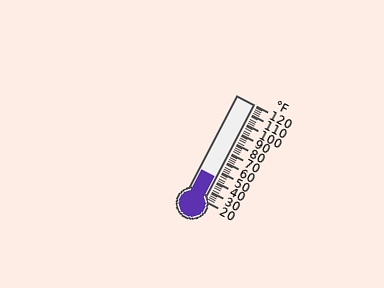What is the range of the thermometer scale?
The thermometer scale ranges from 20°F to 120°F.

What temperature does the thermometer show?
The thermometer shows approximately 44°F.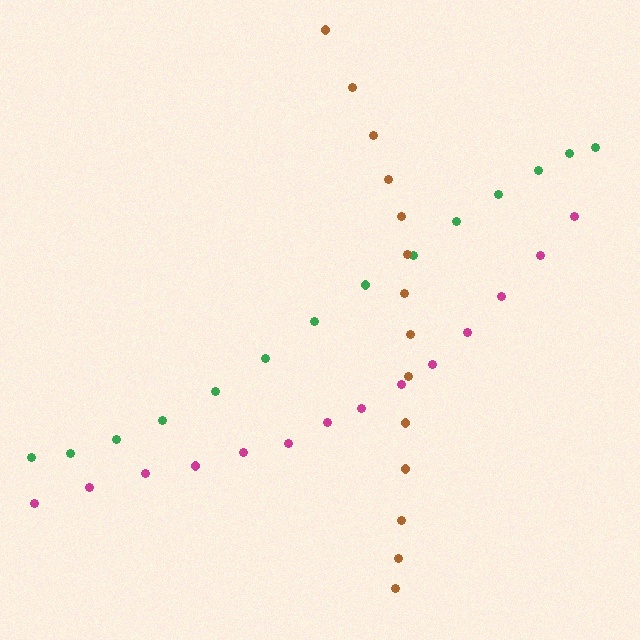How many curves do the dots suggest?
There are 3 distinct paths.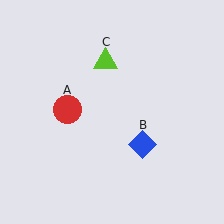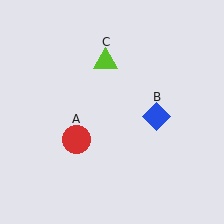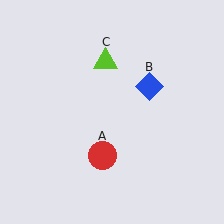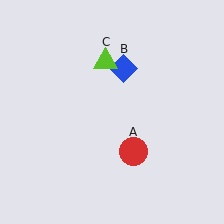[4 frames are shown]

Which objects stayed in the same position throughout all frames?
Lime triangle (object C) remained stationary.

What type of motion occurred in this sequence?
The red circle (object A), blue diamond (object B) rotated counterclockwise around the center of the scene.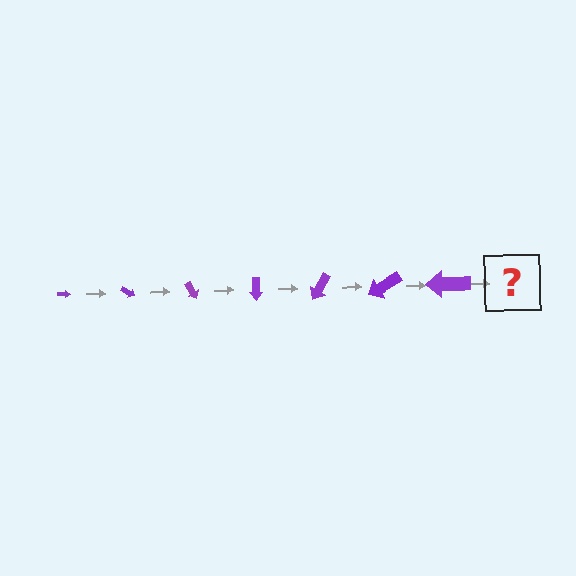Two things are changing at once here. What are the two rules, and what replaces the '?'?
The two rules are that the arrow grows larger each step and it rotates 30 degrees each step. The '?' should be an arrow, larger than the previous one and rotated 210 degrees from the start.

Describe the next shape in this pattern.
It should be an arrow, larger than the previous one and rotated 210 degrees from the start.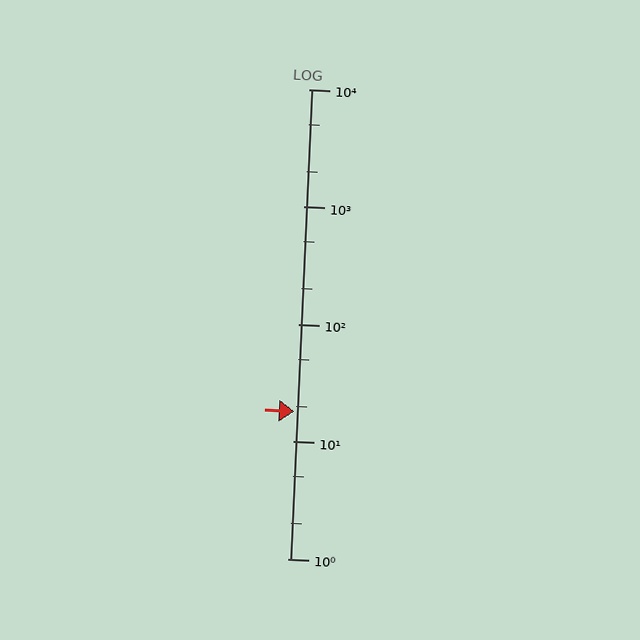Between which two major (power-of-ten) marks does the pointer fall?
The pointer is between 10 and 100.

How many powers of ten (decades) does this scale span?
The scale spans 4 decades, from 1 to 10000.